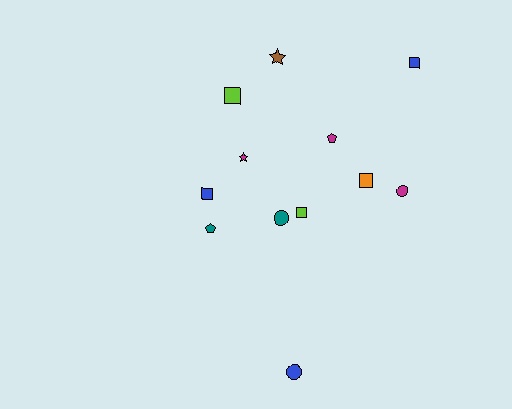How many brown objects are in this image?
There is 1 brown object.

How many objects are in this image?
There are 12 objects.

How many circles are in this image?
There are 3 circles.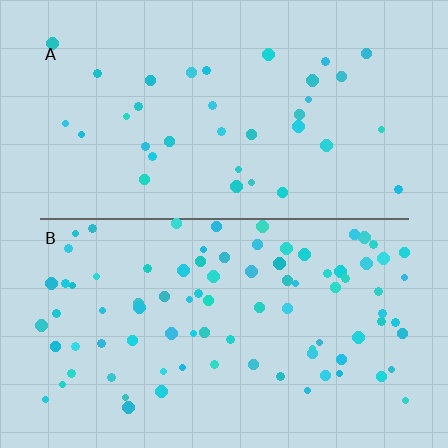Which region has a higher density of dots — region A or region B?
B (the bottom).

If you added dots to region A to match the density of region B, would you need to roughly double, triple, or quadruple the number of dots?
Approximately double.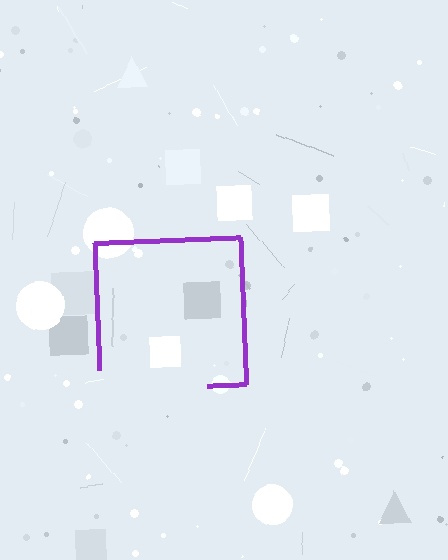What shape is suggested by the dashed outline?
The dashed outline suggests a square.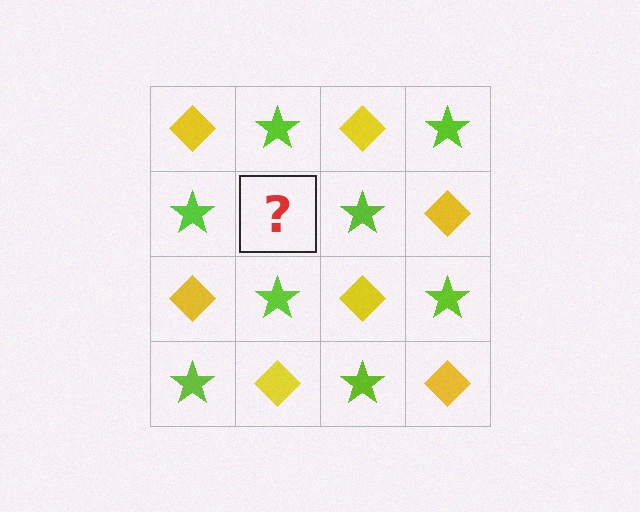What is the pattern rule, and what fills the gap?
The rule is that it alternates yellow diamond and lime star in a checkerboard pattern. The gap should be filled with a yellow diamond.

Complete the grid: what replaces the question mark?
The question mark should be replaced with a yellow diamond.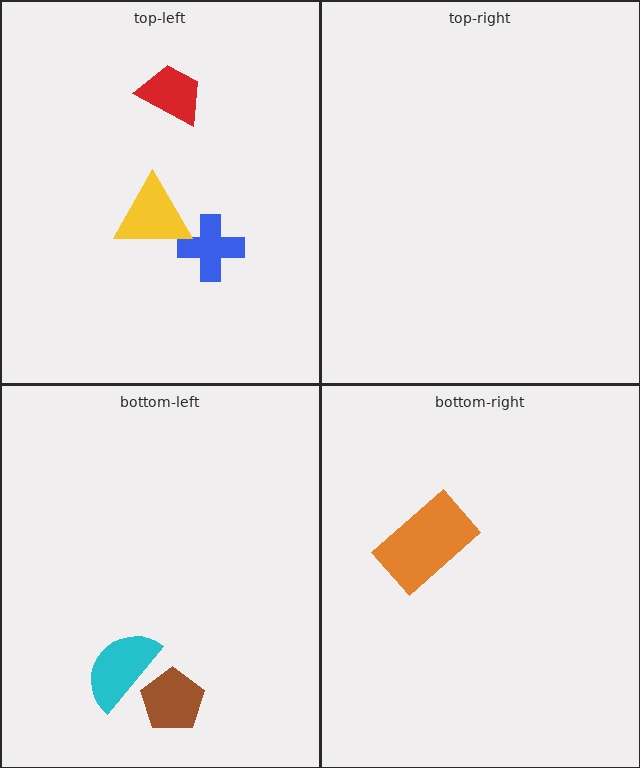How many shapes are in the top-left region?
3.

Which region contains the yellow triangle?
The top-left region.